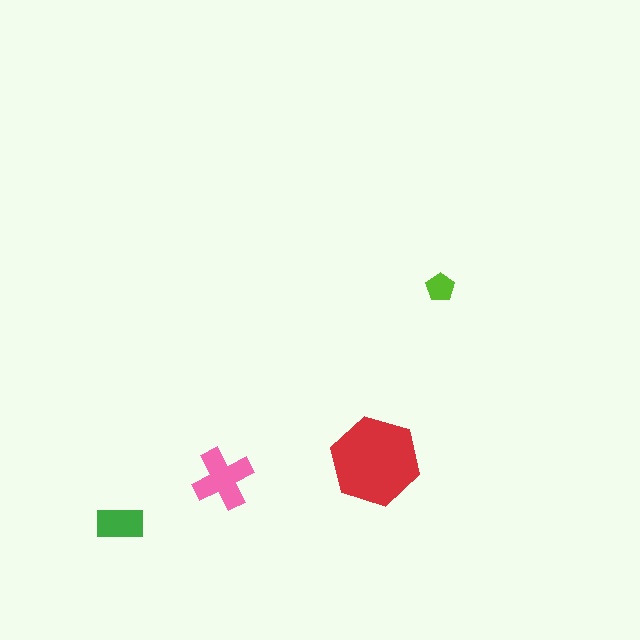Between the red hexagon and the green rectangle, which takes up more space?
The red hexagon.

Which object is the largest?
The red hexagon.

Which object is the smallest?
The lime pentagon.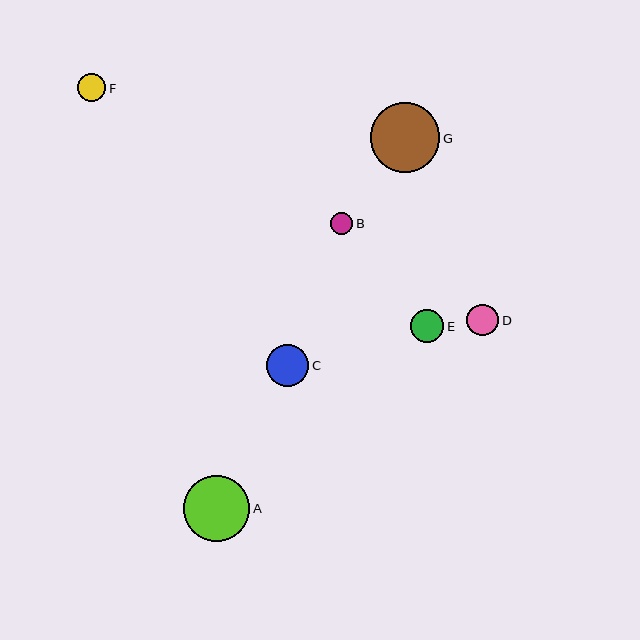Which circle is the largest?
Circle G is the largest with a size of approximately 69 pixels.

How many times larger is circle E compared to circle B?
Circle E is approximately 1.5 times the size of circle B.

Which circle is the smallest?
Circle B is the smallest with a size of approximately 22 pixels.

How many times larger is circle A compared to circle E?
Circle A is approximately 2.0 times the size of circle E.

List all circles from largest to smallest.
From largest to smallest: G, A, C, E, D, F, B.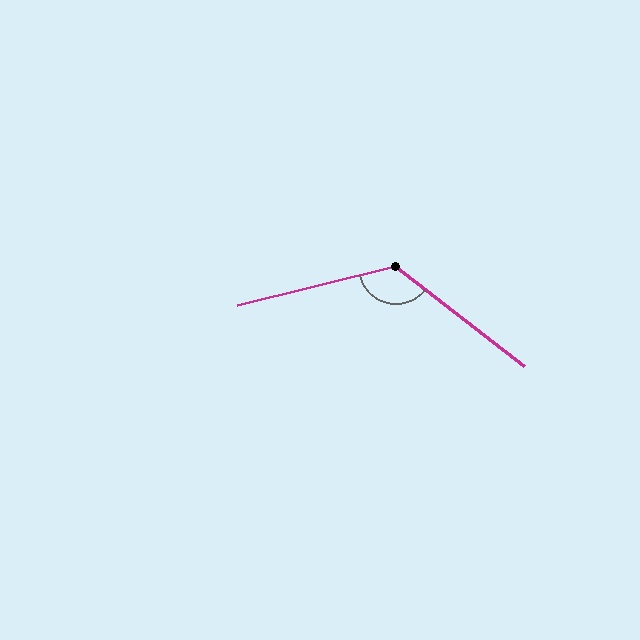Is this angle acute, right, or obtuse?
It is obtuse.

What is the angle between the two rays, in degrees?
Approximately 128 degrees.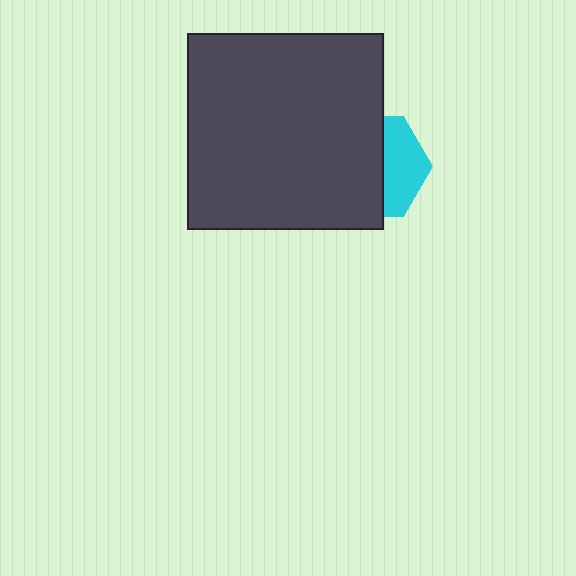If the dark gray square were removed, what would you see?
You would see the complete cyan hexagon.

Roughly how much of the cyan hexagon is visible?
A small part of it is visible (roughly 40%).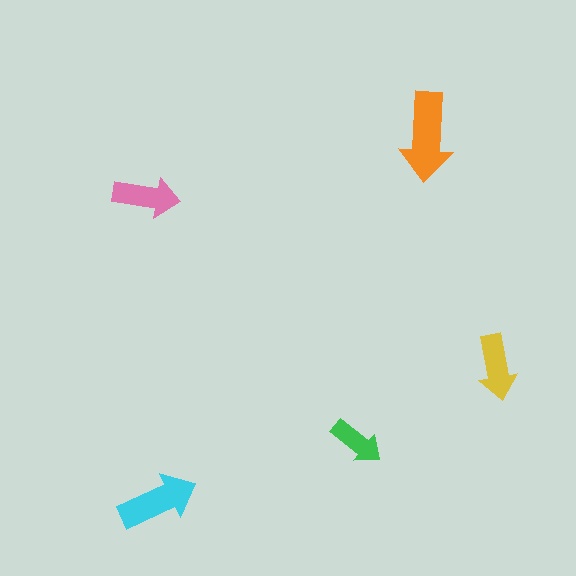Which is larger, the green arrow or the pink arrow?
The pink one.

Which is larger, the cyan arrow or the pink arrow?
The cyan one.